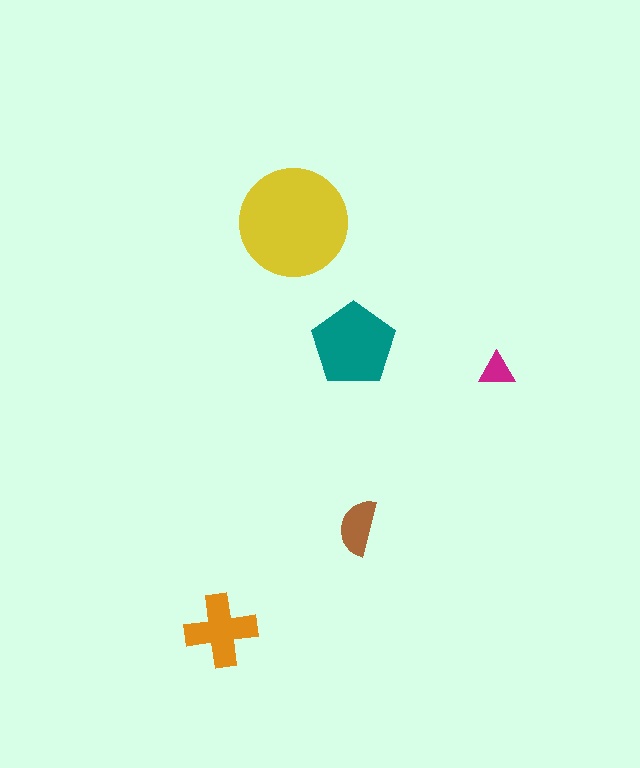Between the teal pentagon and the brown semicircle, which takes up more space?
The teal pentagon.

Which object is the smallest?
The magenta triangle.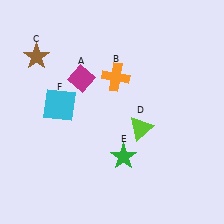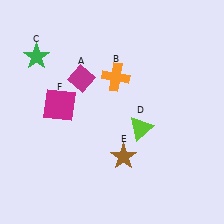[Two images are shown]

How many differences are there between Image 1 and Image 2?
There are 3 differences between the two images.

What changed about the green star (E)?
In Image 1, E is green. In Image 2, it changed to brown.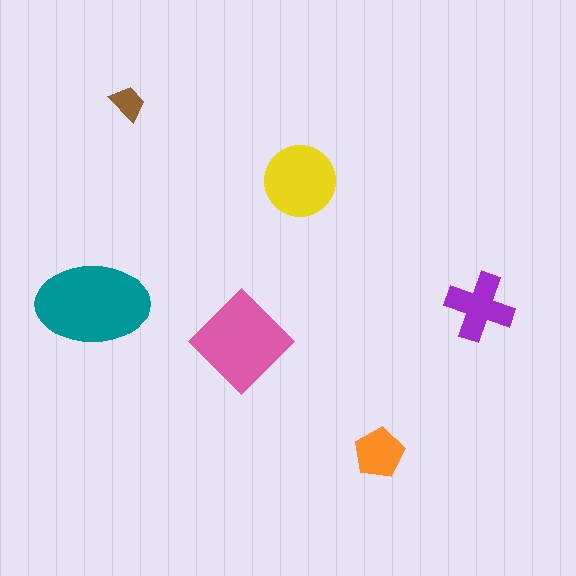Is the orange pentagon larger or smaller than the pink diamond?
Smaller.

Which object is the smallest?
The brown trapezoid.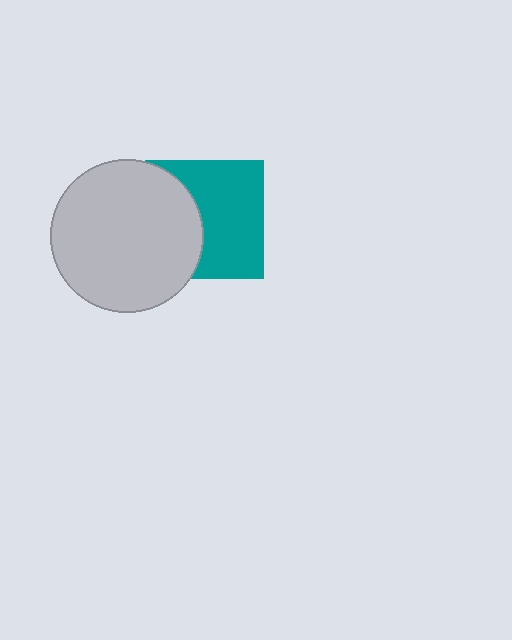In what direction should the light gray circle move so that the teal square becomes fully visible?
The light gray circle should move left. That is the shortest direction to clear the overlap and leave the teal square fully visible.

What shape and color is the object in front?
The object in front is a light gray circle.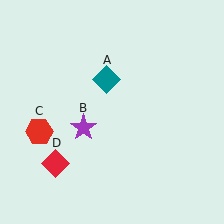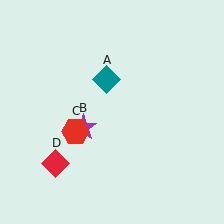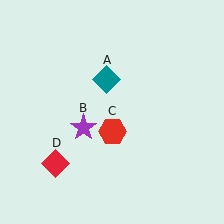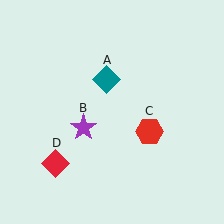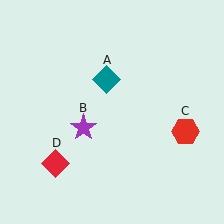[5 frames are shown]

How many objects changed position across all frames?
1 object changed position: red hexagon (object C).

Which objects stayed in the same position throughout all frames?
Teal diamond (object A) and purple star (object B) and red diamond (object D) remained stationary.